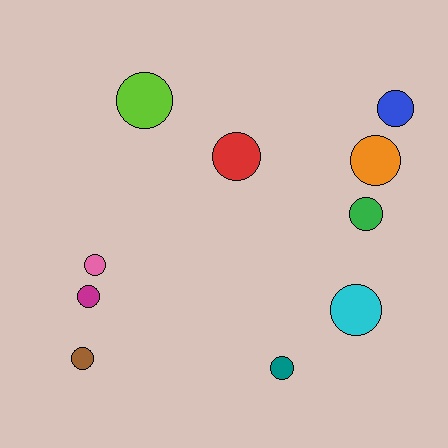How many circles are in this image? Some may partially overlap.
There are 10 circles.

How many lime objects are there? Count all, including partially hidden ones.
There is 1 lime object.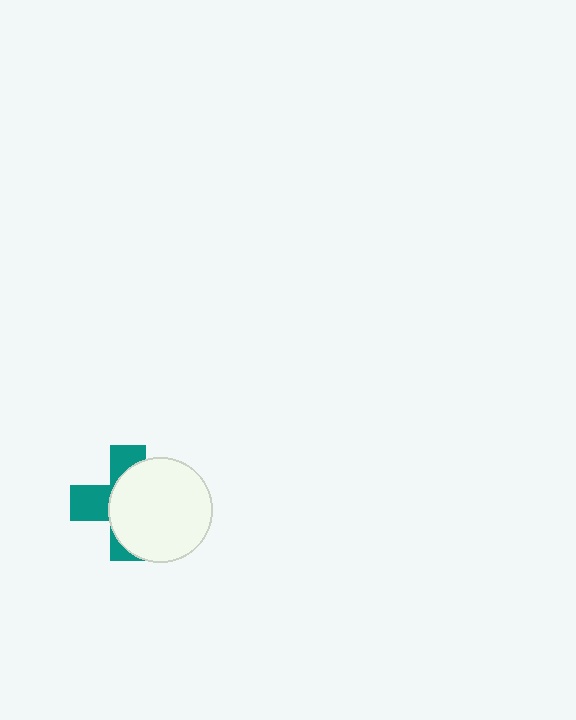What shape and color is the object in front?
The object in front is a white circle.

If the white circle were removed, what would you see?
You would see the complete teal cross.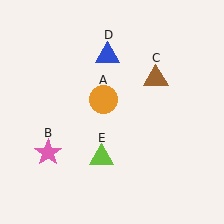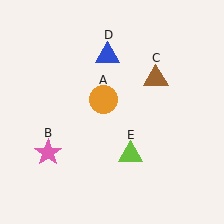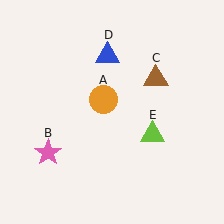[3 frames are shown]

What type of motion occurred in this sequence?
The lime triangle (object E) rotated counterclockwise around the center of the scene.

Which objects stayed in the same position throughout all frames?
Orange circle (object A) and pink star (object B) and brown triangle (object C) and blue triangle (object D) remained stationary.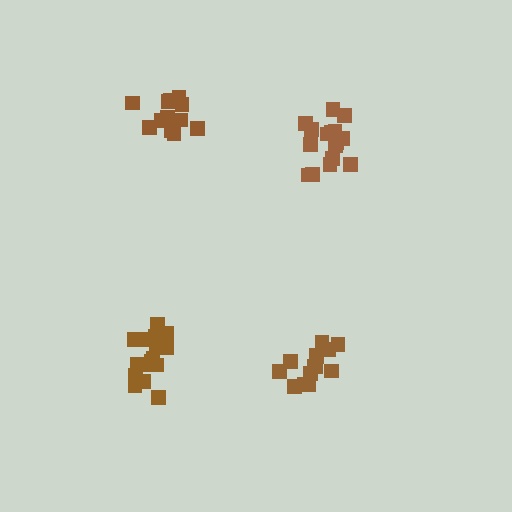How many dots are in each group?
Group 1: 12 dots, Group 2: 17 dots, Group 3: 15 dots, Group 4: 16 dots (60 total).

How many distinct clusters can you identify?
There are 4 distinct clusters.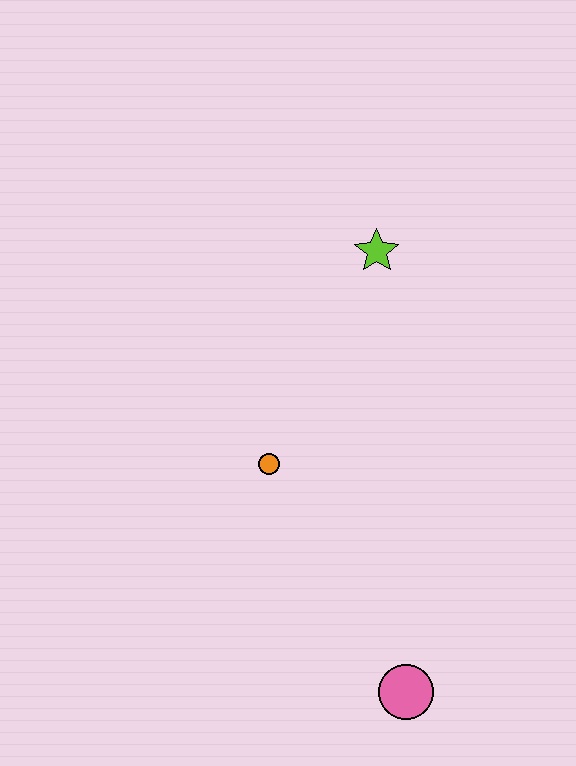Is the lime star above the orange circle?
Yes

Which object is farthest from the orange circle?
The pink circle is farthest from the orange circle.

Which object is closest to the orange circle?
The lime star is closest to the orange circle.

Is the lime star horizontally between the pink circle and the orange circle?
Yes